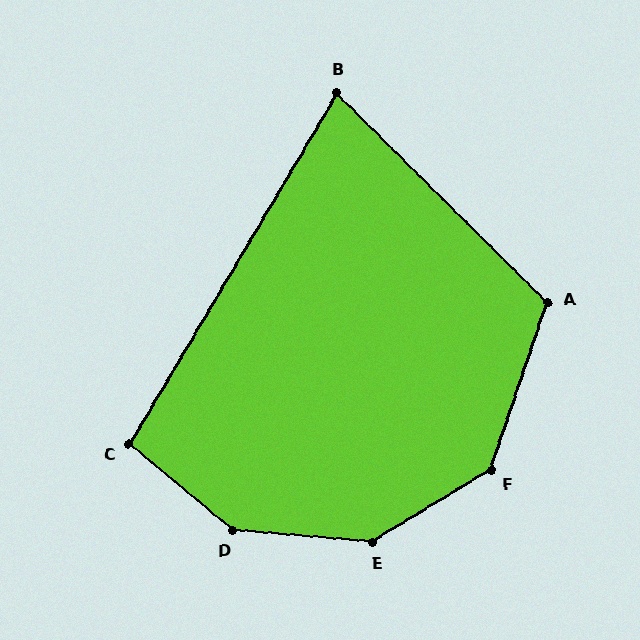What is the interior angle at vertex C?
Approximately 99 degrees (obtuse).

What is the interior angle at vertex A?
Approximately 116 degrees (obtuse).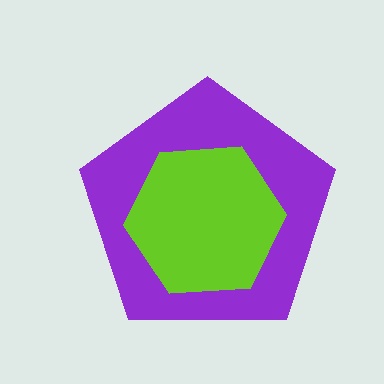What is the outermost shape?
The purple pentagon.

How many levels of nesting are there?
2.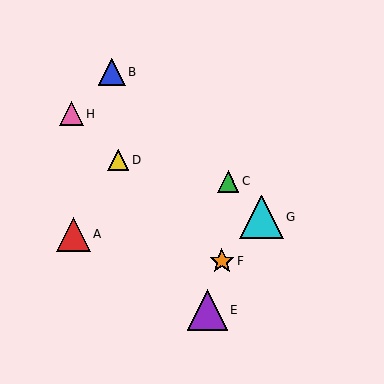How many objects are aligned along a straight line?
3 objects (D, F, H) are aligned along a straight line.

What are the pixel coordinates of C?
Object C is at (228, 181).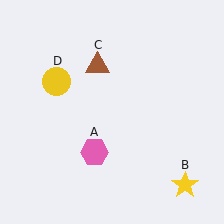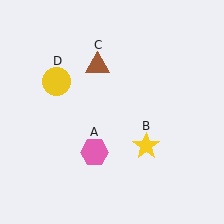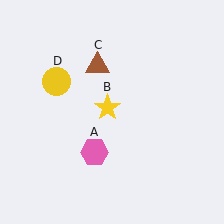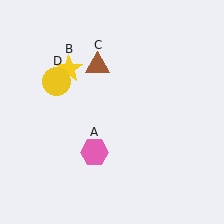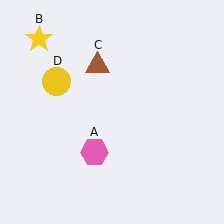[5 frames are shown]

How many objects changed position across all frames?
1 object changed position: yellow star (object B).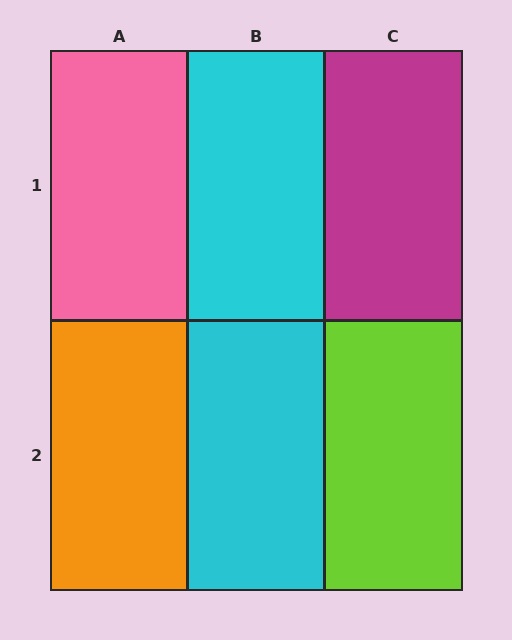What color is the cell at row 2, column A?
Orange.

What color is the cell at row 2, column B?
Cyan.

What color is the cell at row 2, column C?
Lime.